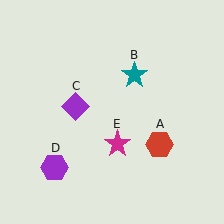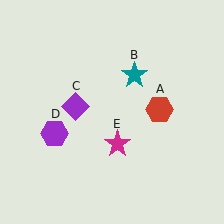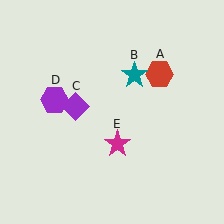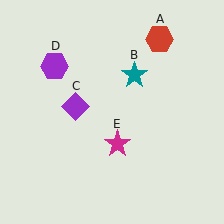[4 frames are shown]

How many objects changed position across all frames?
2 objects changed position: red hexagon (object A), purple hexagon (object D).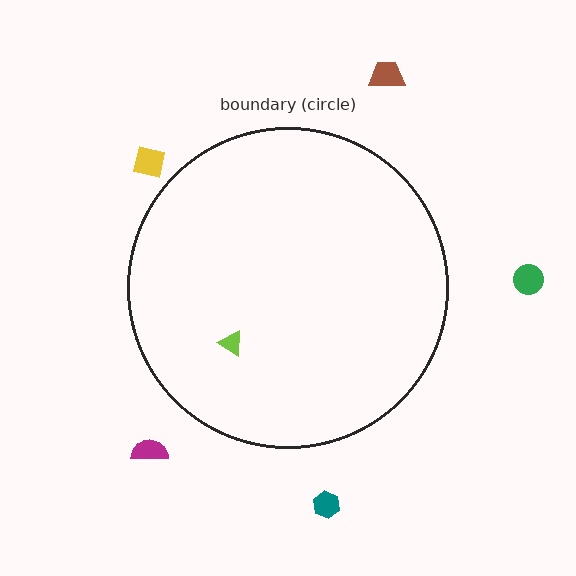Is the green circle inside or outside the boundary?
Outside.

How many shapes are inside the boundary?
1 inside, 5 outside.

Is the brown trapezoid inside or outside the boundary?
Outside.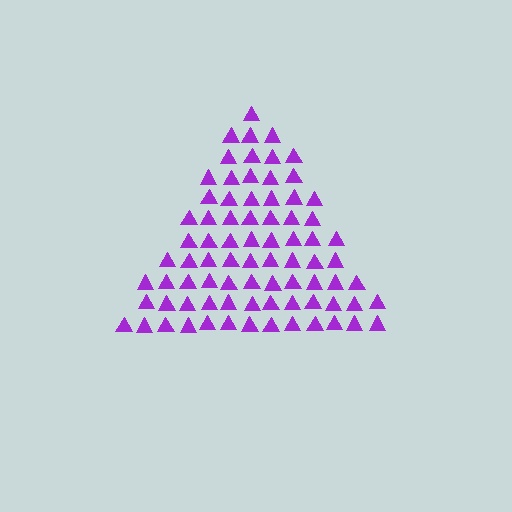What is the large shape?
The large shape is a triangle.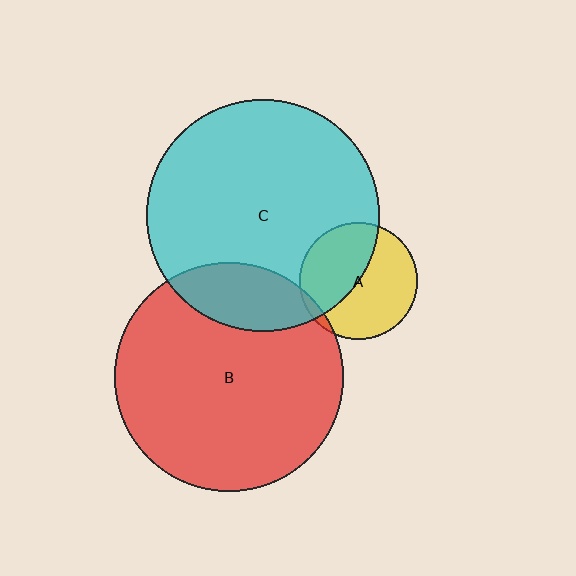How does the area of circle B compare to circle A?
Approximately 3.8 times.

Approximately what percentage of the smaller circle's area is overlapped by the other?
Approximately 5%.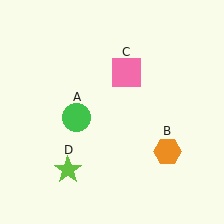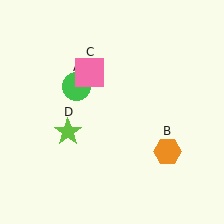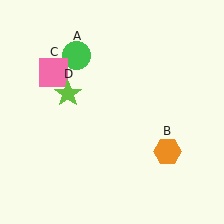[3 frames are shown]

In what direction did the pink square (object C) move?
The pink square (object C) moved left.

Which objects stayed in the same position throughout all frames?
Orange hexagon (object B) remained stationary.